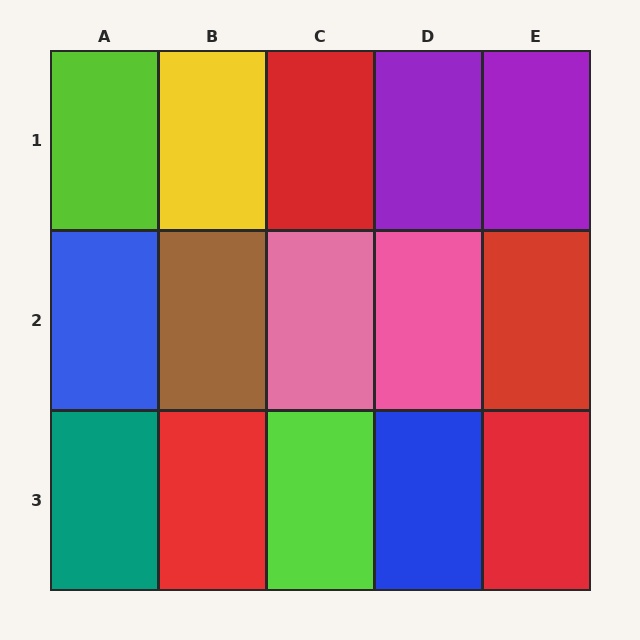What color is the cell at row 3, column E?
Red.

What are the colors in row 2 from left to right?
Blue, brown, pink, pink, red.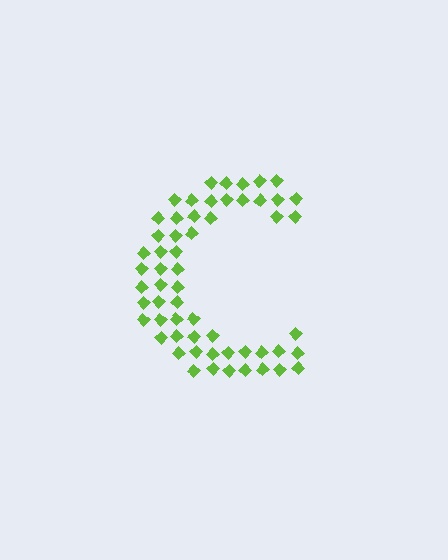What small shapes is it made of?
It is made of small diamonds.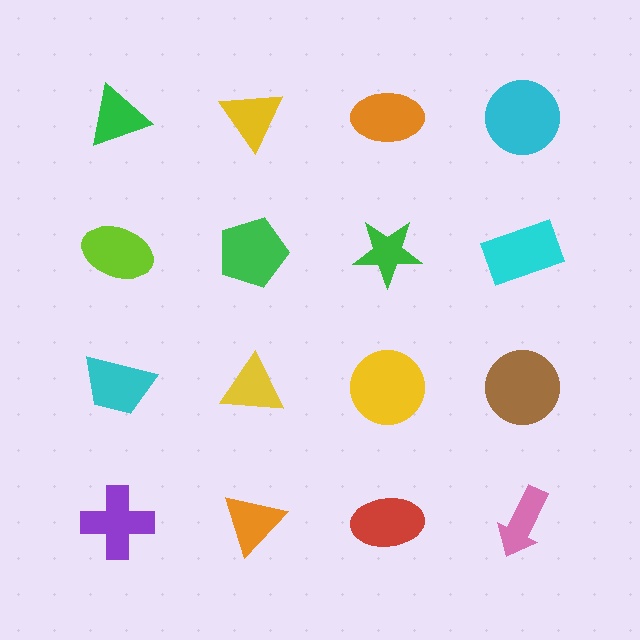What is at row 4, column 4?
A pink arrow.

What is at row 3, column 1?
A cyan trapezoid.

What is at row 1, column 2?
A yellow triangle.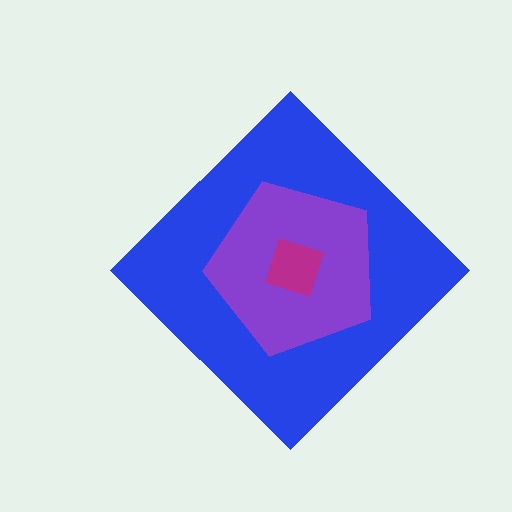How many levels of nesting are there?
3.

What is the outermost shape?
The blue diamond.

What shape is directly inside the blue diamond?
The purple pentagon.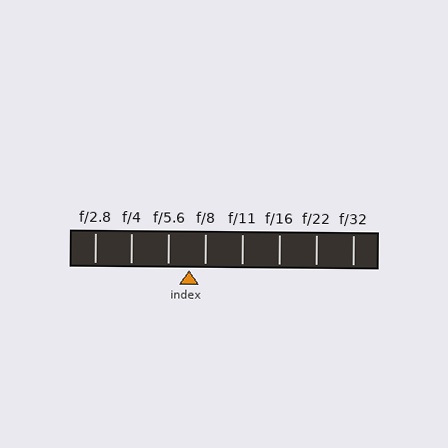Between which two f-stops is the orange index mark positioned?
The index mark is between f/5.6 and f/8.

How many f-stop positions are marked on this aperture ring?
There are 8 f-stop positions marked.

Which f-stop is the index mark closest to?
The index mark is closest to f/8.